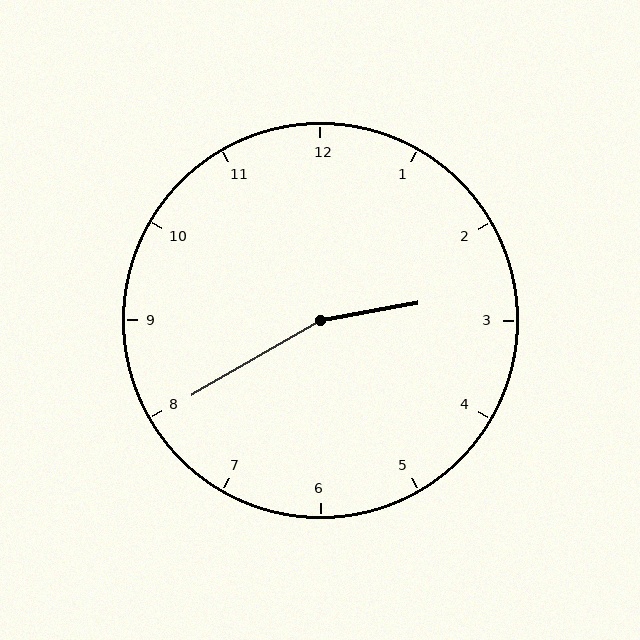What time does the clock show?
2:40.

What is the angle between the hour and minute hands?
Approximately 160 degrees.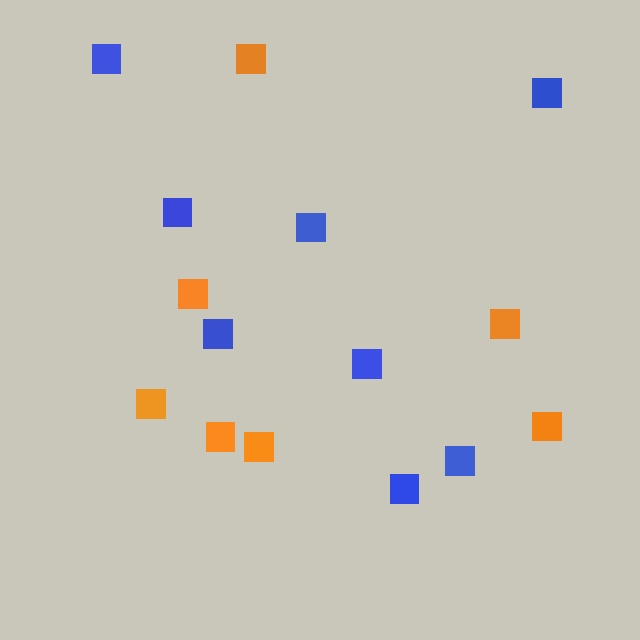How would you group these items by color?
There are 2 groups: one group of blue squares (8) and one group of orange squares (7).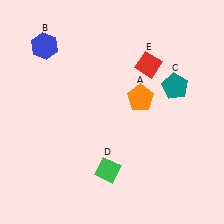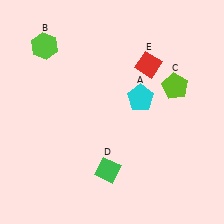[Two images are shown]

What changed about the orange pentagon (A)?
In Image 1, A is orange. In Image 2, it changed to cyan.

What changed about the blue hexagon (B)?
In Image 1, B is blue. In Image 2, it changed to lime.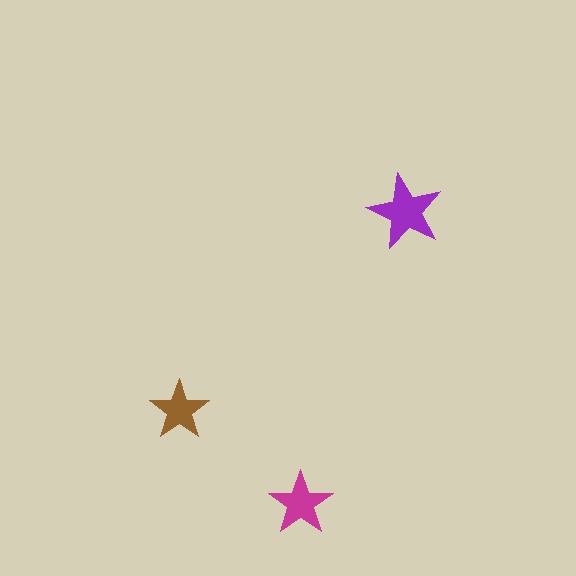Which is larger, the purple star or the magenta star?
The purple one.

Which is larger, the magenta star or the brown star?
The magenta one.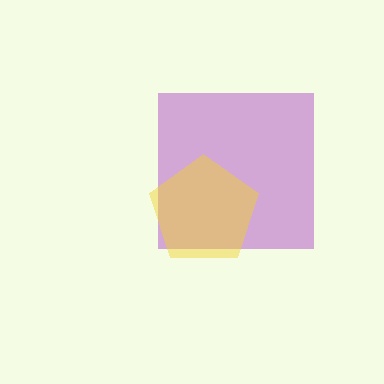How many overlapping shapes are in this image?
There are 2 overlapping shapes in the image.